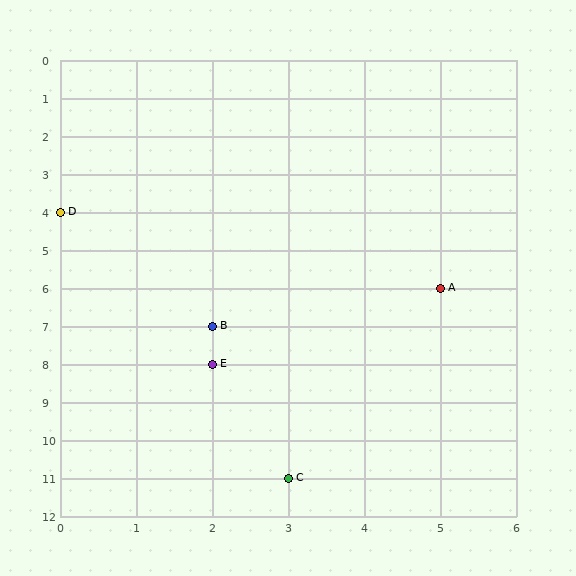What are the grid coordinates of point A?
Point A is at grid coordinates (5, 6).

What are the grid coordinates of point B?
Point B is at grid coordinates (2, 7).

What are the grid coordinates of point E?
Point E is at grid coordinates (2, 8).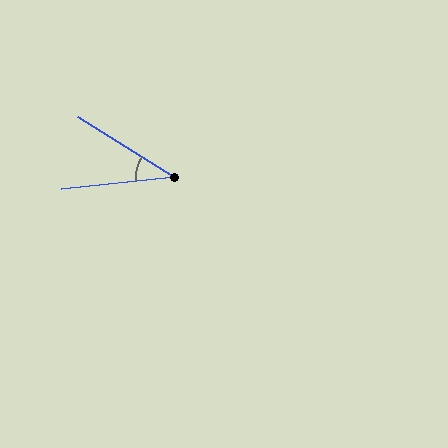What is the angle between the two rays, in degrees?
Approximately 38 degrees.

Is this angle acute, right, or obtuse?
It is acute.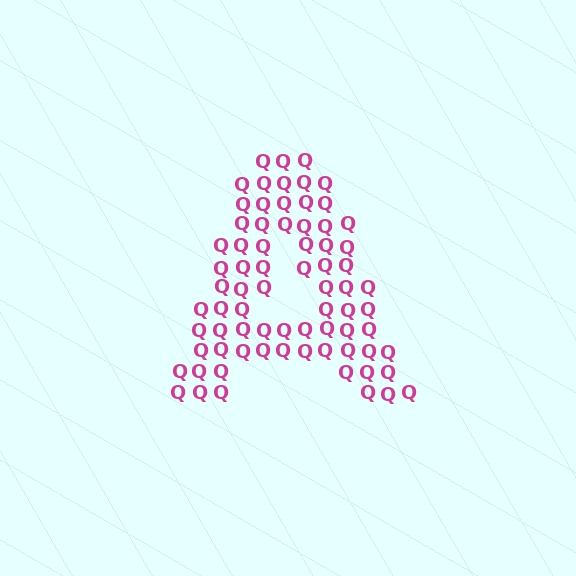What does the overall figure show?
The overall figure shows the letter A.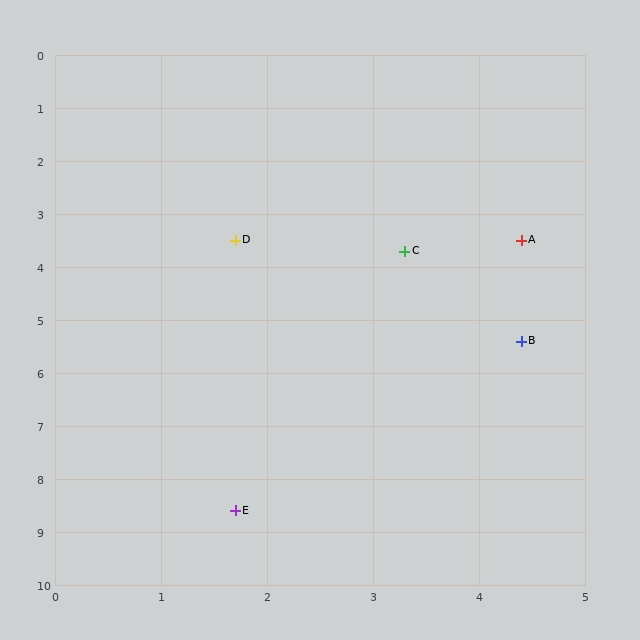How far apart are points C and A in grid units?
Points C and A are about 1.1 grid units apart.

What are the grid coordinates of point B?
Point B is at approximately (4.4, 5.4).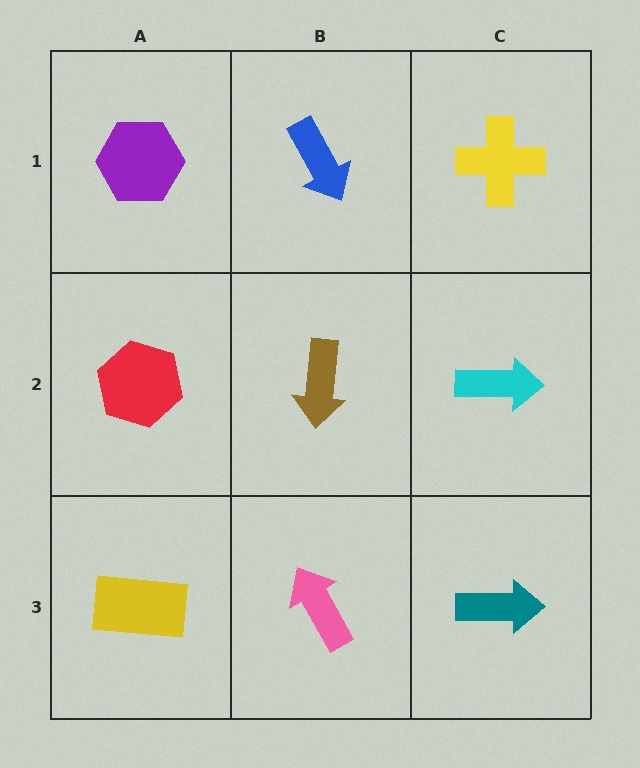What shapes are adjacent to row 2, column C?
A yellow cross (row 1, column C), a teal arrow (row 3, column C), a brown arrow (row 2, column B).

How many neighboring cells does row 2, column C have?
3.